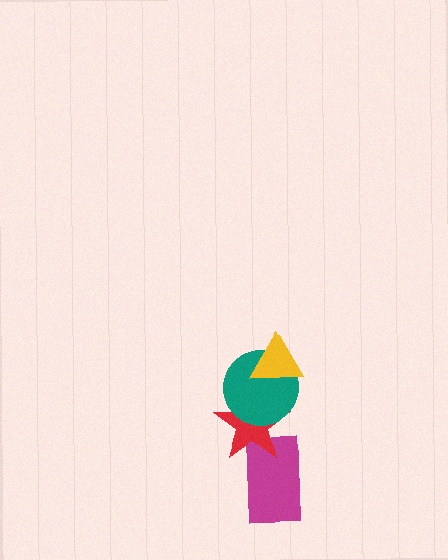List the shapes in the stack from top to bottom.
From top to bottom: the yellow triangle, the teal circle, the red star, the magenta rectangle.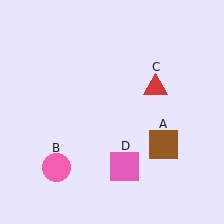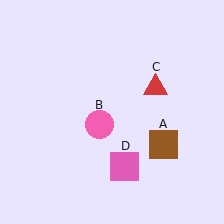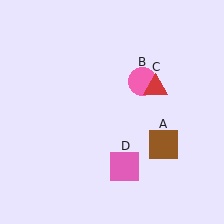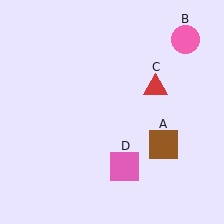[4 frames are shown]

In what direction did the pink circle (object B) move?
The pink circle (object B) moved up and to the right.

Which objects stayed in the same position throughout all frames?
Brown square (object A) and red triangle (object C) and pink square (object D) remained stationary.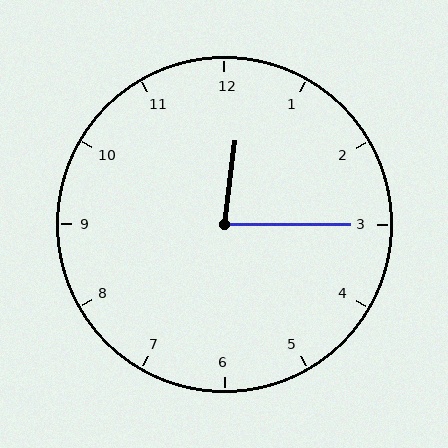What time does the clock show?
12:15.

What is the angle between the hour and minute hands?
Approximately 82 degrees.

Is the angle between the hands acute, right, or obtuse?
It is acute.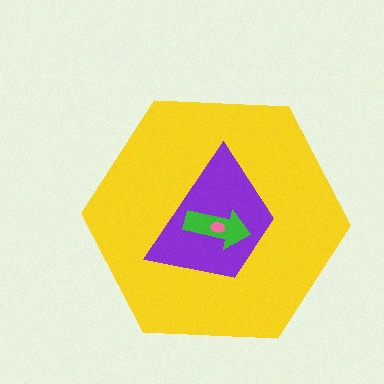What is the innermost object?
The pink ellipse.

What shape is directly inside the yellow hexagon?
The purple trapezoid.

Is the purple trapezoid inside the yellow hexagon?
Yes.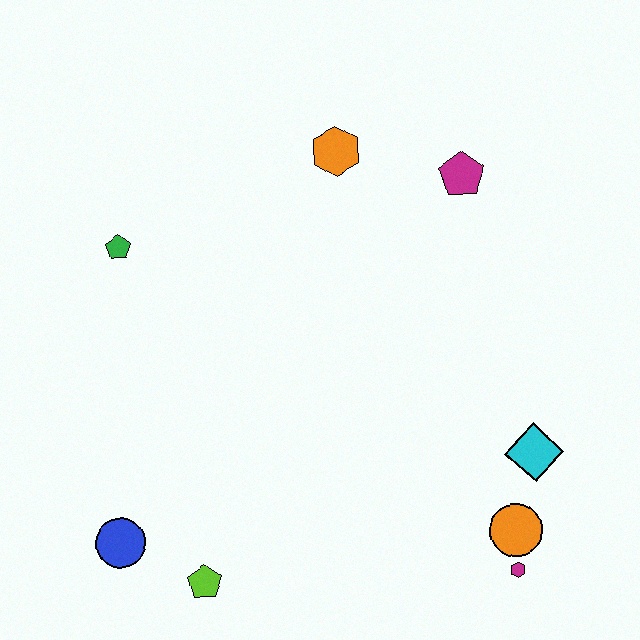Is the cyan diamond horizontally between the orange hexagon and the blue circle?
No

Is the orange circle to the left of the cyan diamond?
Yes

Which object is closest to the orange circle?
The magenta hexagon is closest to the orange circle.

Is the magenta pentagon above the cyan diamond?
Yes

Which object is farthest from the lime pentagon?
The magenta pentagon is farthest from the lime pentagon.